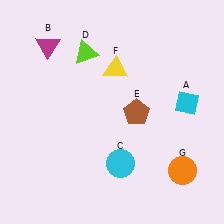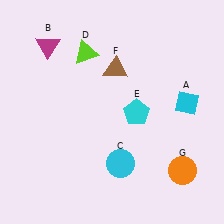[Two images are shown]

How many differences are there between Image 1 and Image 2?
There are 2 differences between the two images.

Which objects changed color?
E changed from brown to cyan. F changed from yellow to brown.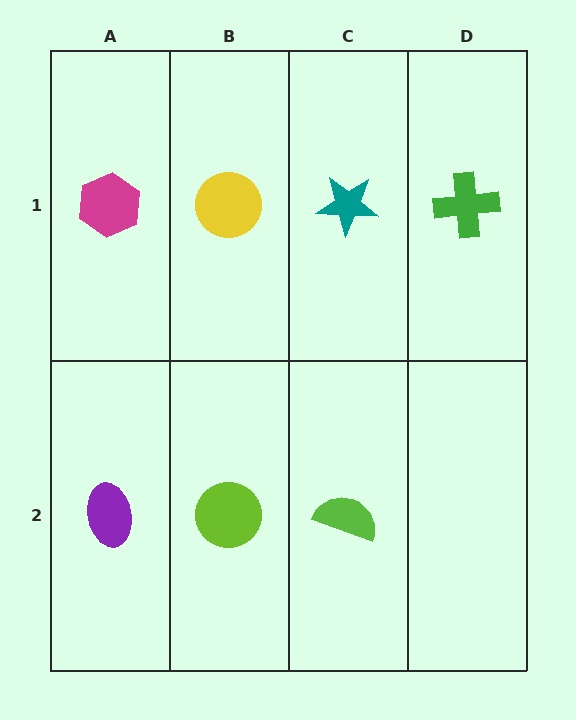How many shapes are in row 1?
4 shapes.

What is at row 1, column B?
A yellow circle.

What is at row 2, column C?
A lime semicircle.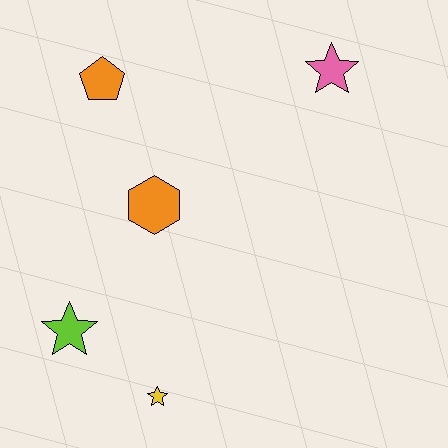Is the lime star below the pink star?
Yes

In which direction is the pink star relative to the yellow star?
The pink star is above the yellow star.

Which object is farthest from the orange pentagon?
The yellow star is farthest from the orange pentagon.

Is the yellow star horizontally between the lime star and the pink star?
Yes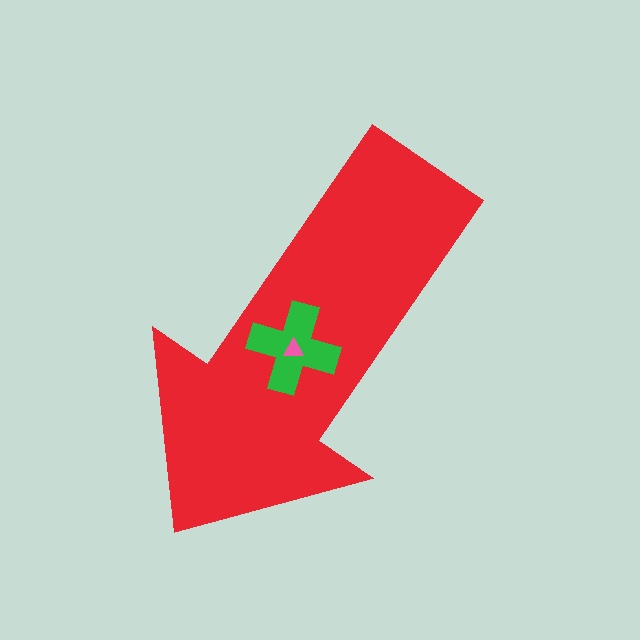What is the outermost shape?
The red arrow.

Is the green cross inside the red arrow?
Yes.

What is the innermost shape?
The pink triangle.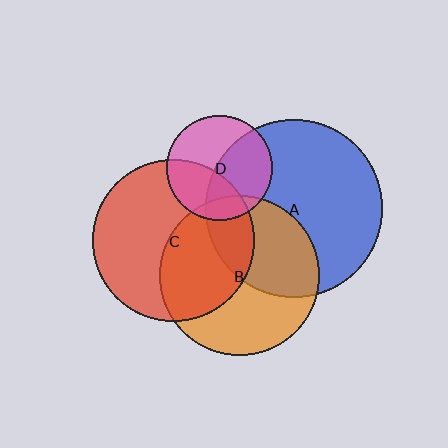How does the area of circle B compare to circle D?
Approximately 2.3 times.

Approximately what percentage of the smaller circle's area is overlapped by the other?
Approximately 45%.